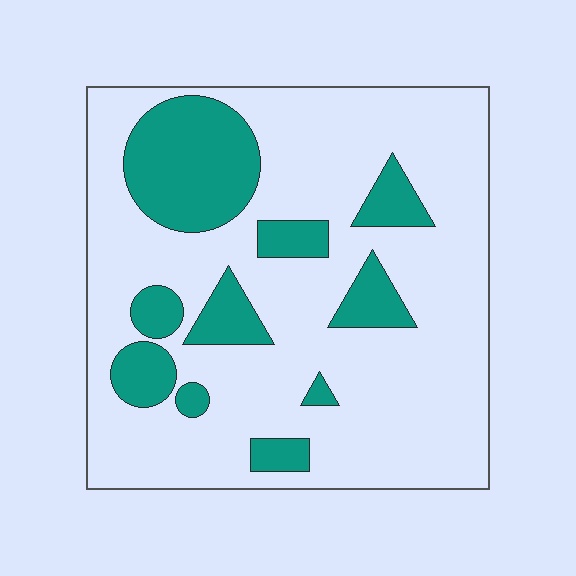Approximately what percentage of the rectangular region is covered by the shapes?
Approximately 25%.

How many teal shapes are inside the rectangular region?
10.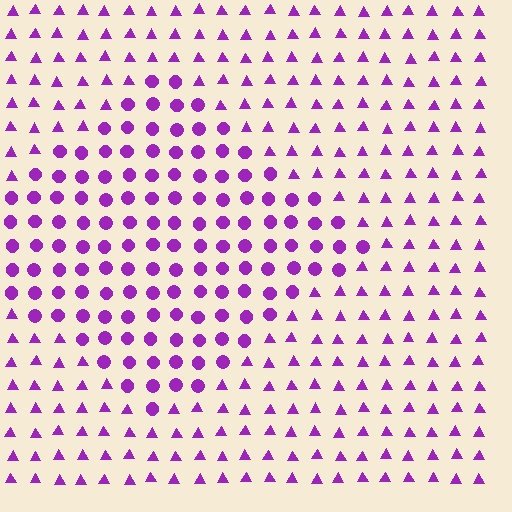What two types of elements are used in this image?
The image uses circles inside the diamond region and triangles outside it.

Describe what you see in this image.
The image is filled with small purple elements arranged in a uniform grid. A diamond-shaped region contains circles, while the surrounding area contains triangles. The boundary is defined purely by the change in element shape.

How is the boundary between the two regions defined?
The boundary is defined by a change in element shape: circles inside vs. triangles outside. All elements share the same color and spacing.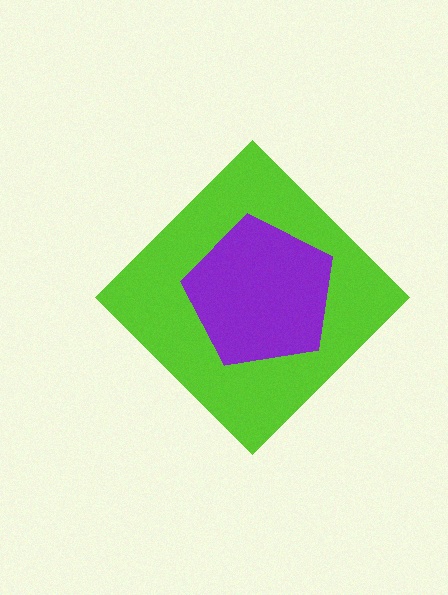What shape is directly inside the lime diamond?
The purple pentagon.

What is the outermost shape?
The lime diamond.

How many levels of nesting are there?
2.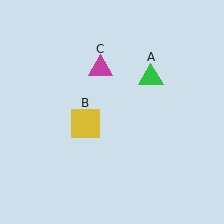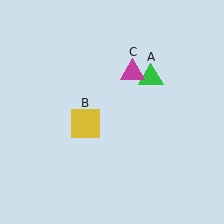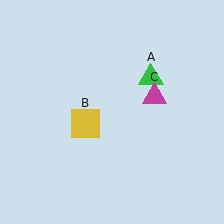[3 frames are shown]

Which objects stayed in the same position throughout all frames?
Green triangle (object A) and yellow square (object B) remained stationary.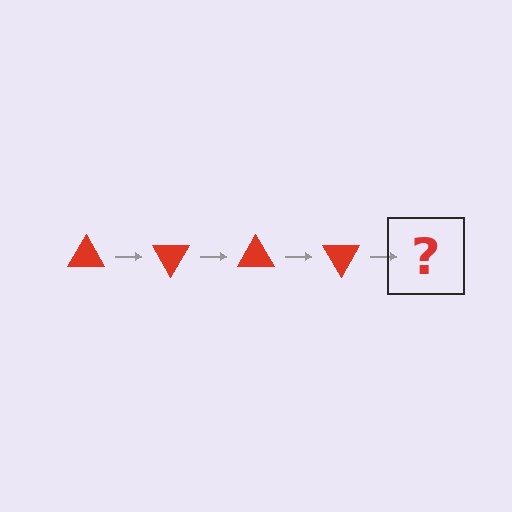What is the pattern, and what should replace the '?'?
The pattern is that the triangle rotates 60 degrees each step. The '?' should be a red triangle rotated 240 degrees.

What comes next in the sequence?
The next element should be a red triangle rotated 240 degrees.